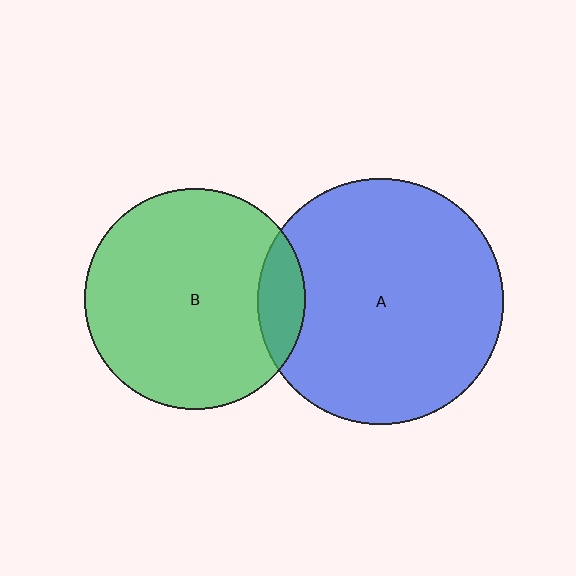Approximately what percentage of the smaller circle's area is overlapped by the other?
Approximately 10%.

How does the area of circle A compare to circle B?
Approximately 1.2 times.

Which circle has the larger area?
Circle A (blue).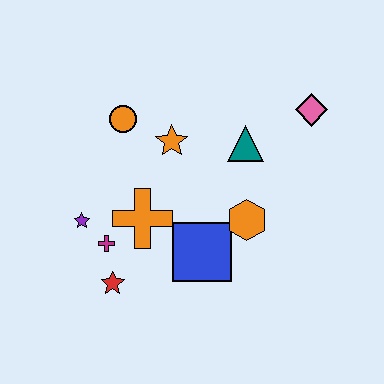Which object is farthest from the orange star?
The red star is farthest from the orange star.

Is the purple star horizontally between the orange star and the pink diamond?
No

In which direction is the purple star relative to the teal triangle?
The purple star is to the left of the teal triangle.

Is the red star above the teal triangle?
No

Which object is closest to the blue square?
The orange hexagon is closest to the blue square.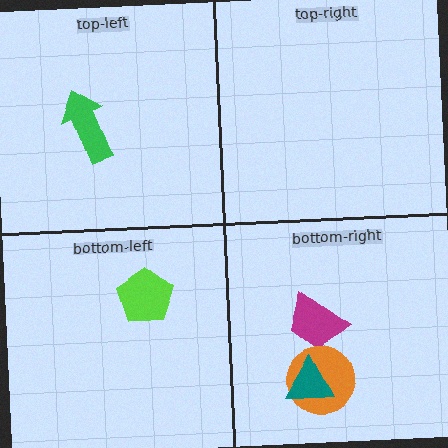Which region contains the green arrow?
The top-left region.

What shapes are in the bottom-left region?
The lime pentagon.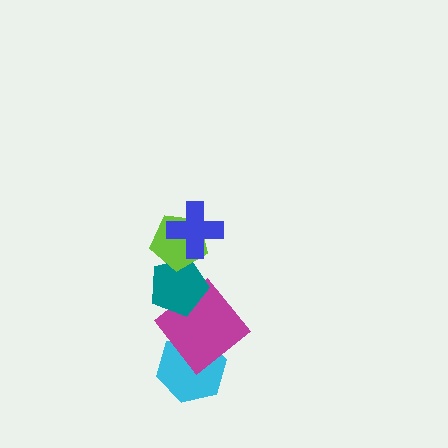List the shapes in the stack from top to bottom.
From top to bottom: the blue cross, the lime pentagon, the teal pentagon, the magenta diamond, the cyan hexagon.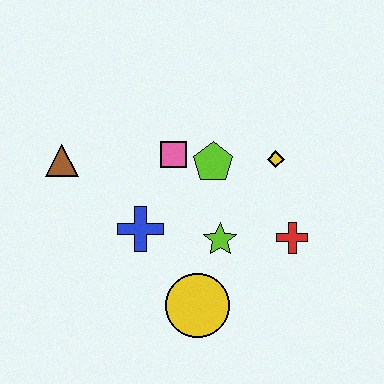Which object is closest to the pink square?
The lime pentagon is closest to the pink square.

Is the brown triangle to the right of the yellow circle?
No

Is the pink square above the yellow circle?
Yes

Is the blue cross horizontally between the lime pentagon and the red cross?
No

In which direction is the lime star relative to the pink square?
The lime star is below the pink square.